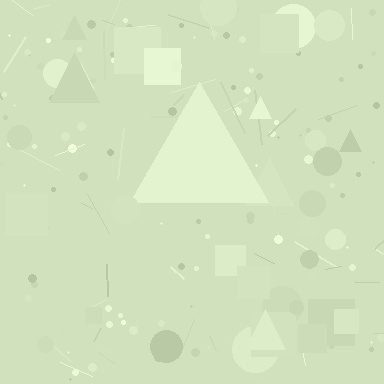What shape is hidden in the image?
A triangle is hidden in the image.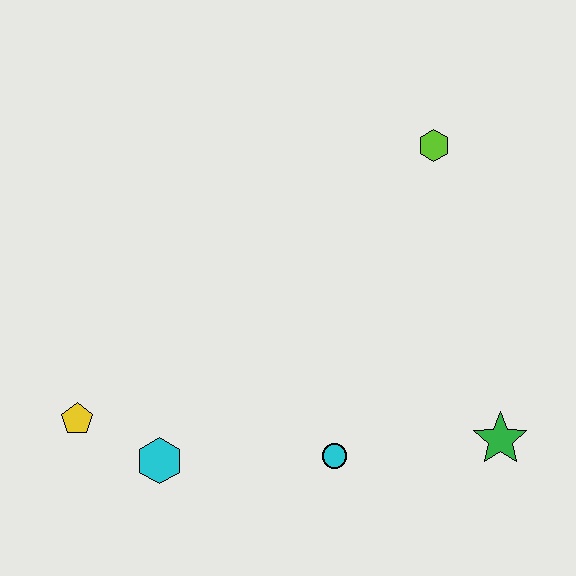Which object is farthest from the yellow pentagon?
The lime hexagon is farthest from the yellow pentagon.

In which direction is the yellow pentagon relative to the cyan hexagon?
The yellow pentagon is to the left of the cyan hexagon.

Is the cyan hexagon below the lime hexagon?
Yes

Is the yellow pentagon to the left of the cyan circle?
Yes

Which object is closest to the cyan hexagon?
The yellow pentagon is closest to the cyan hexagon.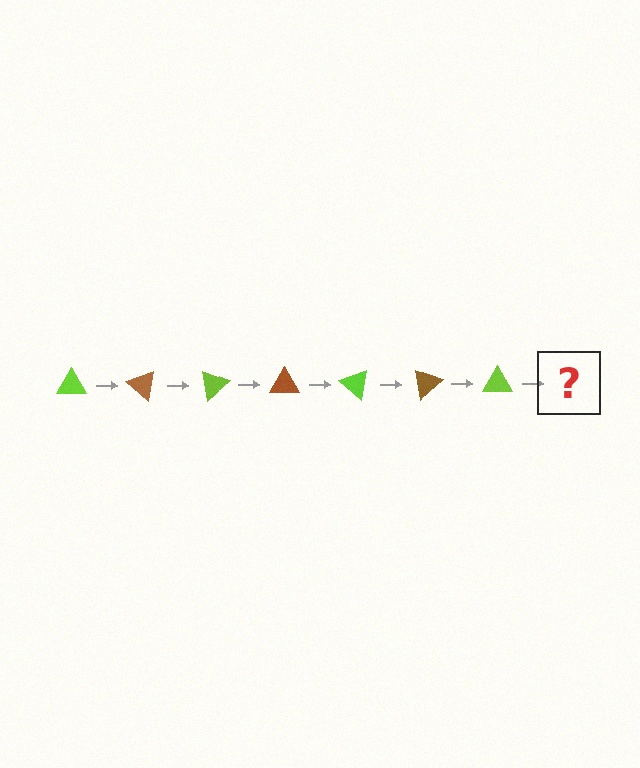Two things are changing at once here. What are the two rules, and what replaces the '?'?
The two rules are that it rotates 40 degrees each step and the color cycles through lime and brown. The '?' should be a brown triangle, rotated 280 degrees from the start.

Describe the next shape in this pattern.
It should be a brown triangle, rotated 280 degrees from the start.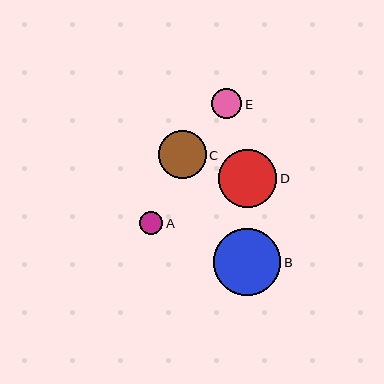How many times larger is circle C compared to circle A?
Circle C is approximately 2.1 times the size of circle A.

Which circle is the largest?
Circle B is the largest with a size of approximately 67 pixels.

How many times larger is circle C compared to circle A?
Circle C is approximately 2.1 times the size of circle A.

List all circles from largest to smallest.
From largest to smallest: B, D, C, E, A.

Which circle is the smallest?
Circle A is the smallest with a size of approximately 23 pixels.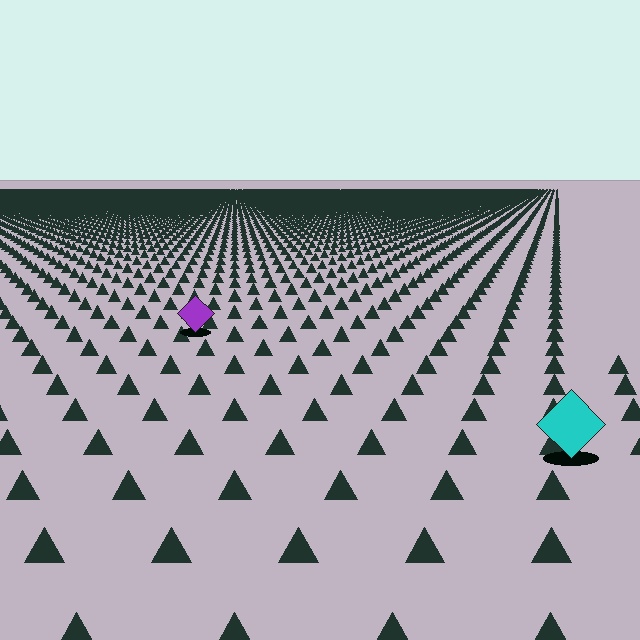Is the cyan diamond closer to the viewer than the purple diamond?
Yes. The cyan diamond is closer — you can tell from the texture gradient: the ground texture is coarser near it.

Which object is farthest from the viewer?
The purple diamond is farthest from the viewer. It appears smaller and the ground texture around it is denser.